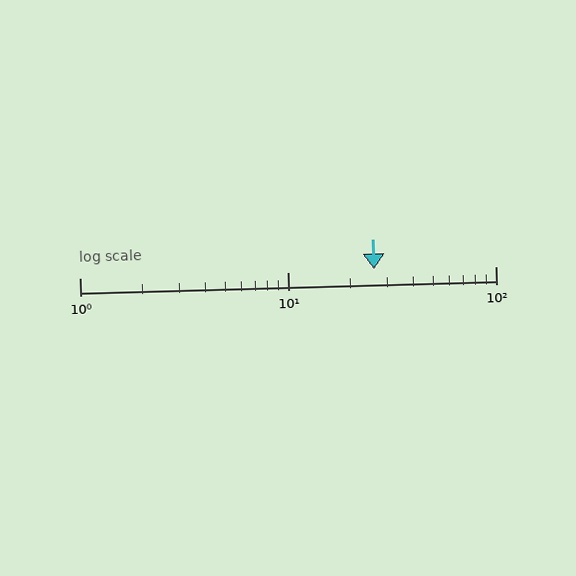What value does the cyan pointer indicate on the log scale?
The pointer indicates approximately 26.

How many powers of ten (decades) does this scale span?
The scale spans 2 decades, from 1 to 100.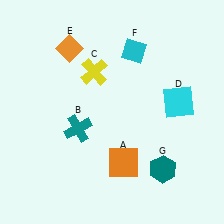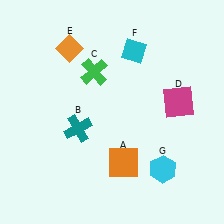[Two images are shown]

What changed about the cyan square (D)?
In Image 1, D is cyan. In Image 2, it changed to magenta.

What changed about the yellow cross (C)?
In Image 1, C is yellow. In Image 2, it changed to green.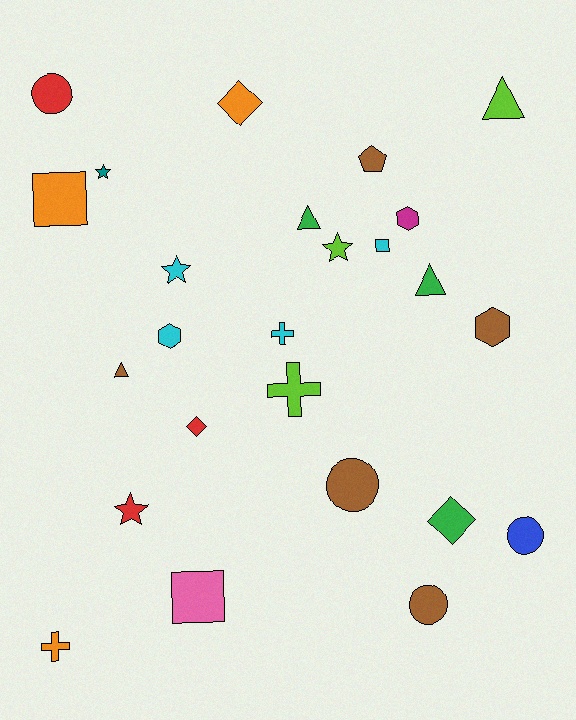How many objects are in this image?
There are 25 objects.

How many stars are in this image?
There are 4 stars.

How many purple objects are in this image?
There are no purple objects.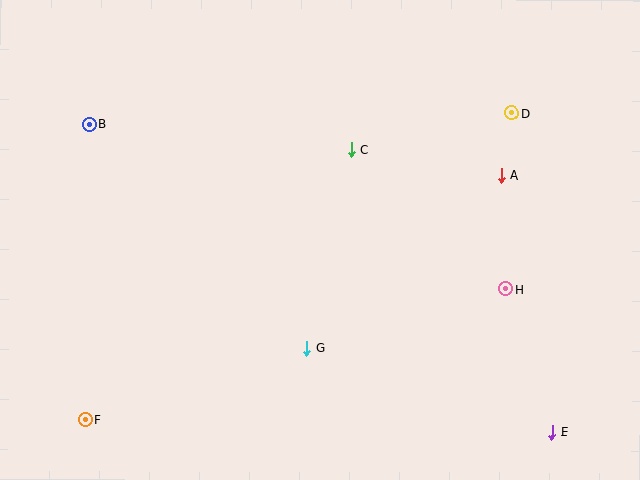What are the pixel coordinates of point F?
Point F is at (85, 420).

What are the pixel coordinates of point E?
Point E is at (552, 432).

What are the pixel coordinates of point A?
Point A is at (501, 176).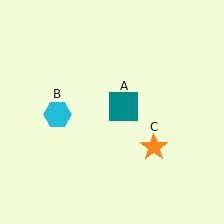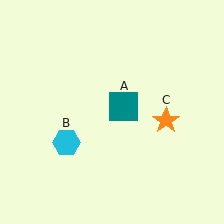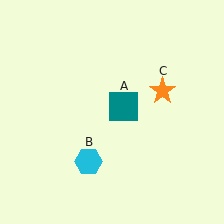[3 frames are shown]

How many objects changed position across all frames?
2 objects changed position: cyan hexagon (object B), orange star (object C).